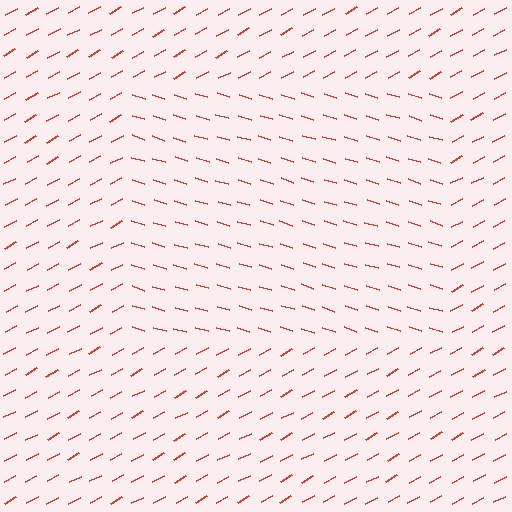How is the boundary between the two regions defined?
The boundary is defined purely by a change in line orientation (approximately 45 degrees difference). All lines are the same color and thickness.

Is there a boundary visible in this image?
Yes, there is a texture boundary formed by a change in line orientation.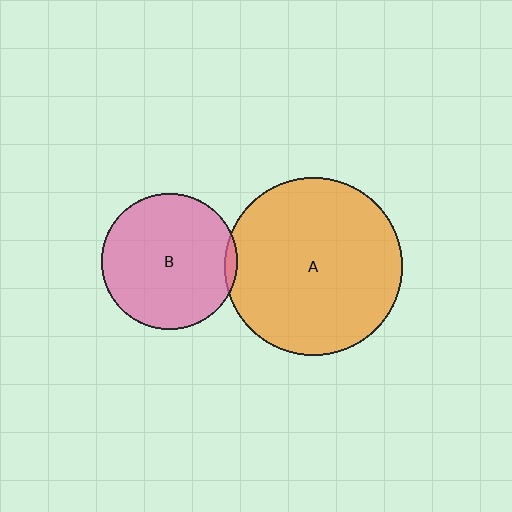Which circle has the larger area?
Circle A (orange).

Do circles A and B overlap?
Yes.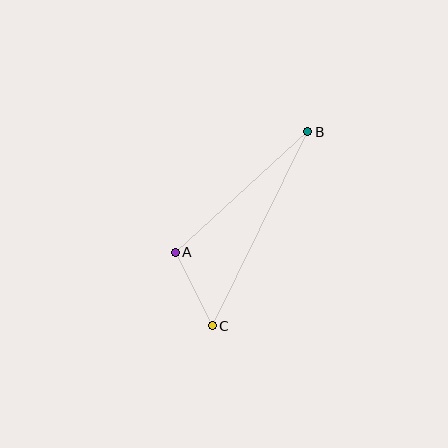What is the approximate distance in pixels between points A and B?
The distance between A and B is approximately 179 pixels.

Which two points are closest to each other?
Points A and C are closest to each other.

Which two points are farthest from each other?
Points B and C are farthest from each other.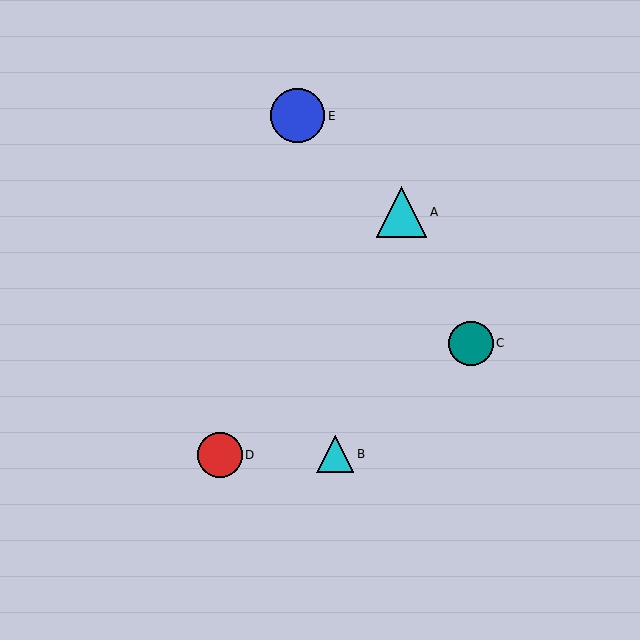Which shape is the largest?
The blue circle (labeled E) is the largest.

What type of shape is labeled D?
Shape D is a red circle.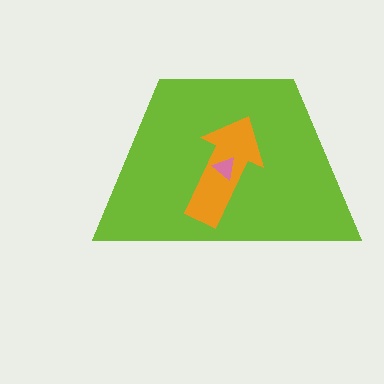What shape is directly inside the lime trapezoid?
The orange arrow.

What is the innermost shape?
The pink triangle.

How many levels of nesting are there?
3.